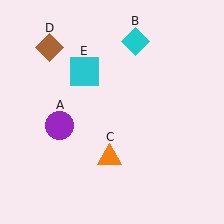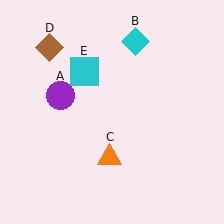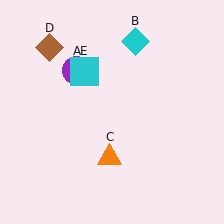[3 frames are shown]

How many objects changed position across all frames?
1 object changed position: purple circle (object A).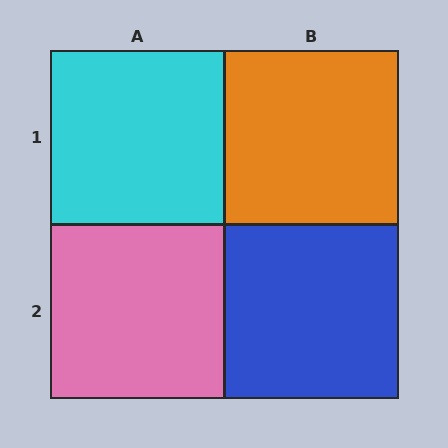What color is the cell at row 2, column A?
Pink.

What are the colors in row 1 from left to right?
Cyan, orange.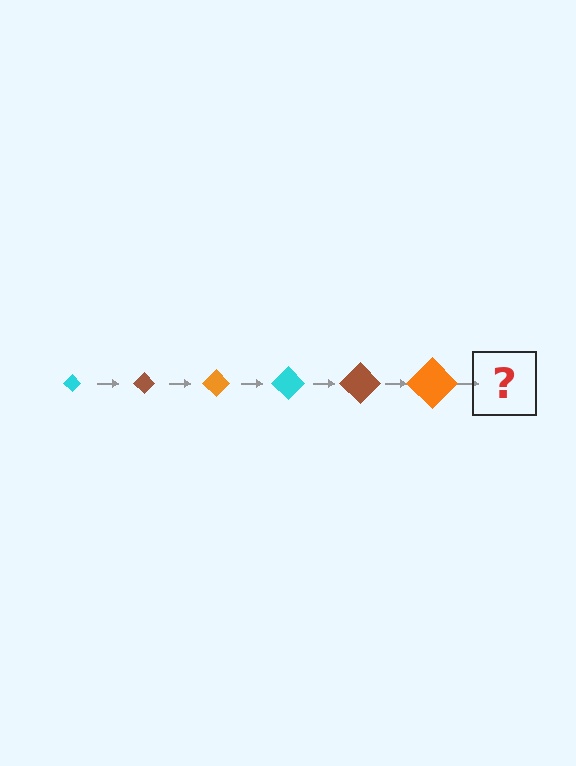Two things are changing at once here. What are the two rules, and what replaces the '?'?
The two rules are that the diamond grows larger each step and the color cycles through cyan, brown, and orange. The '?' should be a cyan diamond, larger than the previous one.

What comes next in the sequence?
The next element should be a cyan diamond, larger than the previous one.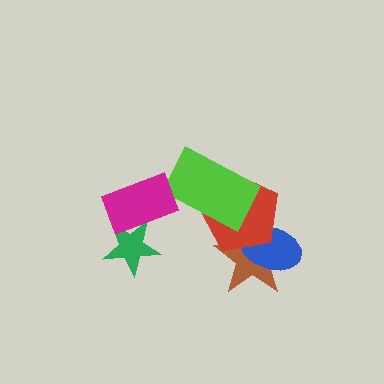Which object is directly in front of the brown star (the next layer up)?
The blue ellipse is directly in front of the brown star.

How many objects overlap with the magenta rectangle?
1 object overlaps with the magenta rectangle.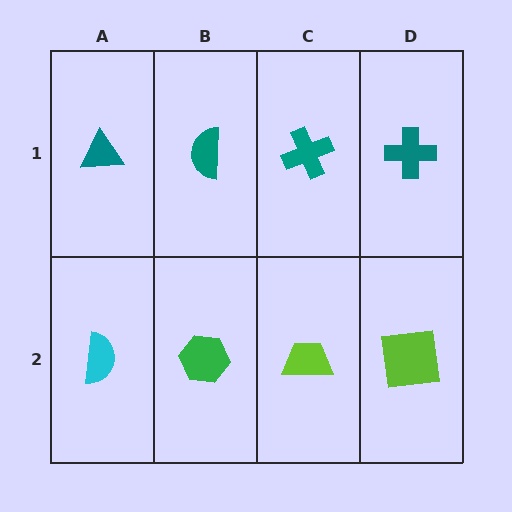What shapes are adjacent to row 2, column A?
A teal triangle (row 1, column A), a green hexagon (row 2, column B).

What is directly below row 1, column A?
A cyan semicircle.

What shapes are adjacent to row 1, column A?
A cyan semicircle (row 2, column A), a teal semicircle (row 1, column B).